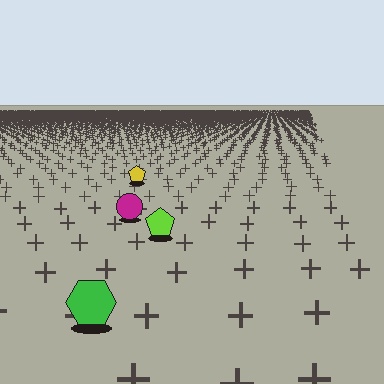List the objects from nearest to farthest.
From nearest to farthest: the green hexagon, the lime pentagon, the magenta circle, the yellow pentagon.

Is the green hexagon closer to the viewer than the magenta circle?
Yes. The green hexagon is closer — you can tell from the texture gradient: the ground texture is coarser near it.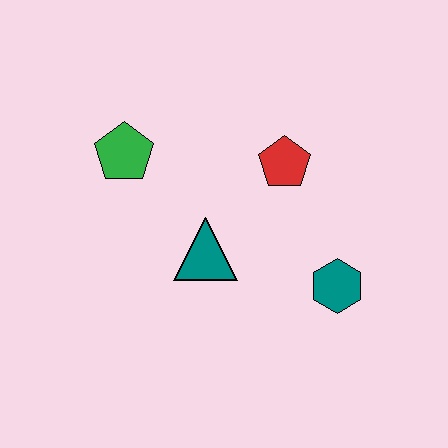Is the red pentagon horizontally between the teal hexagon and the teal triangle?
Yes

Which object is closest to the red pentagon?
The teal triangle is closest to the red pentagon.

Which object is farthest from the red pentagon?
The green pentagon is farthest from the red pentagon.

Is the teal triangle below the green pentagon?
Yes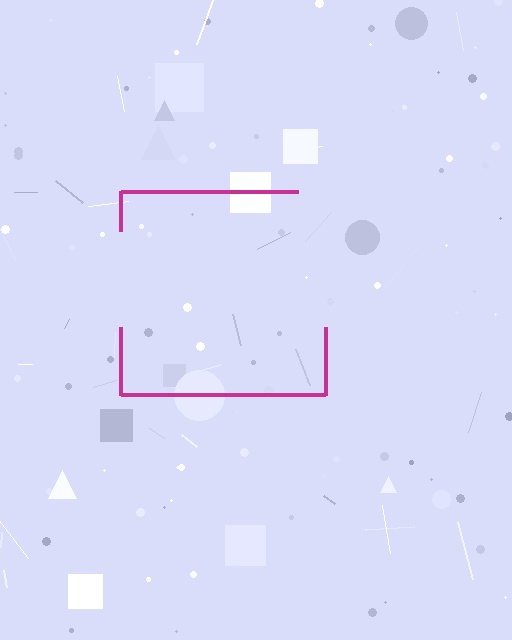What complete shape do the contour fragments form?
The contour fragments form a square.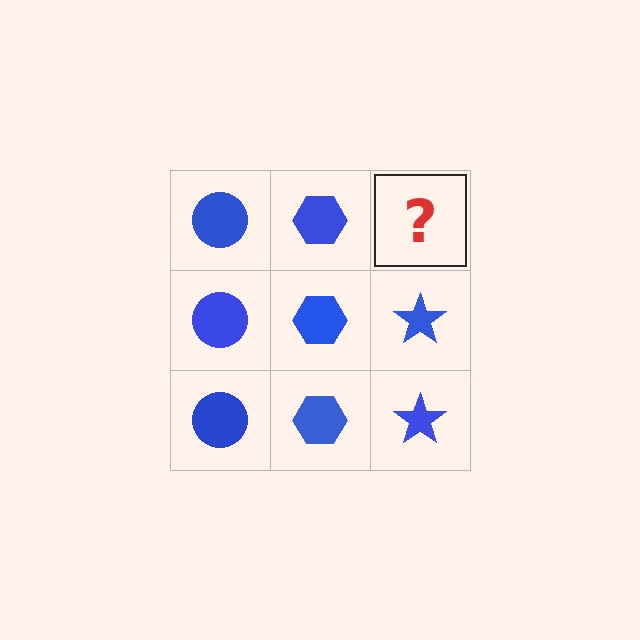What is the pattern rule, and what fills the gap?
The rule is that each column has a consistent shape. The gap should be filled with a blue star.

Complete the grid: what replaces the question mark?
The question mark should be replaced with a blue star.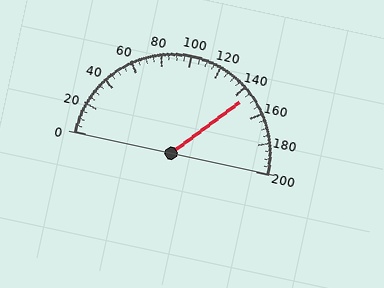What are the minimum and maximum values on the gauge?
The gauge ranges from 0 to 200.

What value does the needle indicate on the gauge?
The needle indicates approximately 145.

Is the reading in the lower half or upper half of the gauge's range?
The reading is in the upper half of the range (0 to 200).